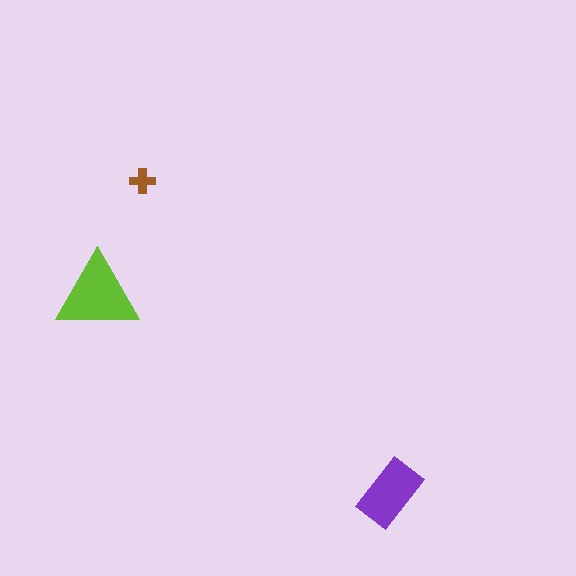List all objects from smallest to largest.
The brown cross, the purple rectangle, the lime triangle.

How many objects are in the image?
There are 3 objects in the image.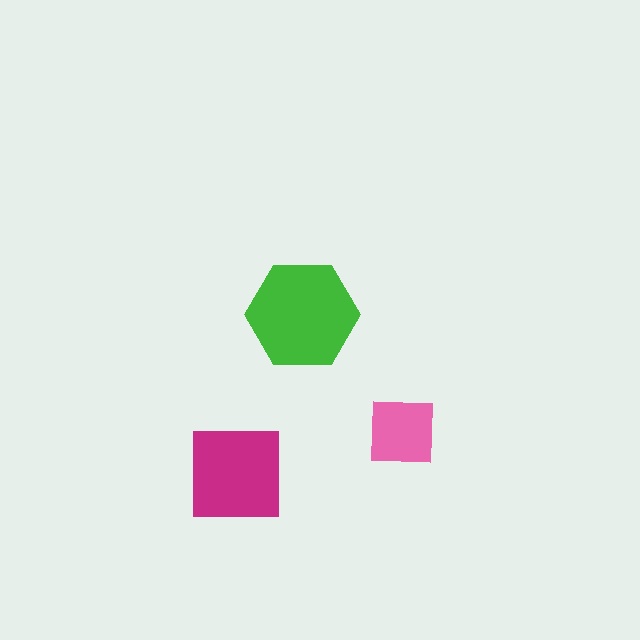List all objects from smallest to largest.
The pink square, the magenta square, the green hexagon.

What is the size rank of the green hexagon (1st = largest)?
1st.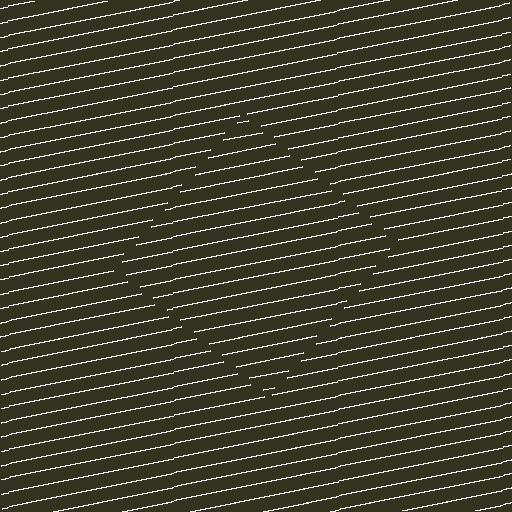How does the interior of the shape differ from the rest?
The interior of the shape contains the same grating, shifted by half a period — the contour is defined by the phase discontinuity where line-ends from the inner and outer gratings abut.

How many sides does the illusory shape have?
4 sides — the line-ends trace a square.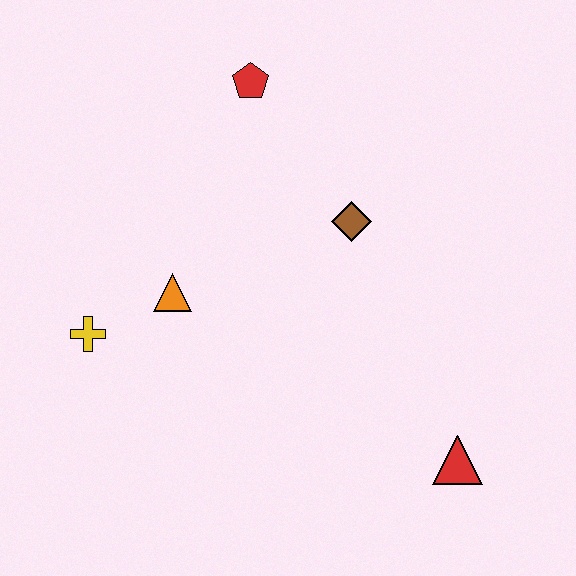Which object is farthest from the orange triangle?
The red triangle is farthest from the orange triangle.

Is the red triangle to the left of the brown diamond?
No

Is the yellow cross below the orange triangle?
Yes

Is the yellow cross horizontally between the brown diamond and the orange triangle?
No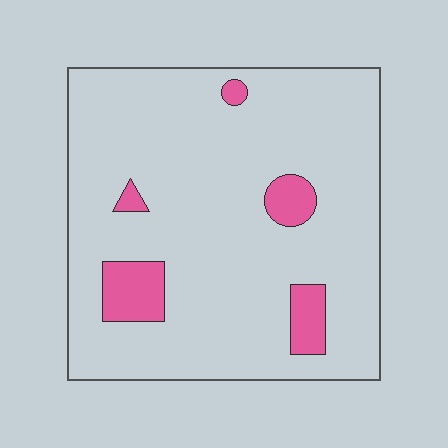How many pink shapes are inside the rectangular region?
5.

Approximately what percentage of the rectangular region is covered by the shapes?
Approximately 10%.